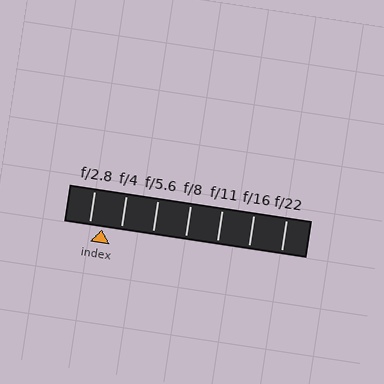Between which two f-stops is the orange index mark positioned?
The index mark is between f/2.8 and f/4.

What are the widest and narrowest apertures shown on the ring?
The widest aperture shown is f/2.8 and the narrowest is f/22.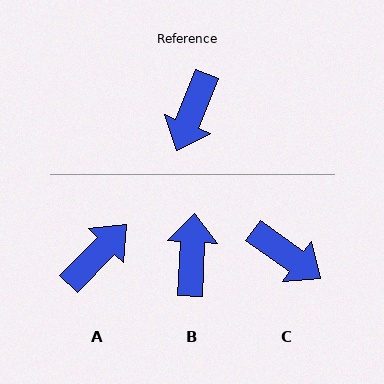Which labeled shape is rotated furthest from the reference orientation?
B, about 161 degrees away.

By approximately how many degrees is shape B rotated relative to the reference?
Approximately 161 degrees clockwise.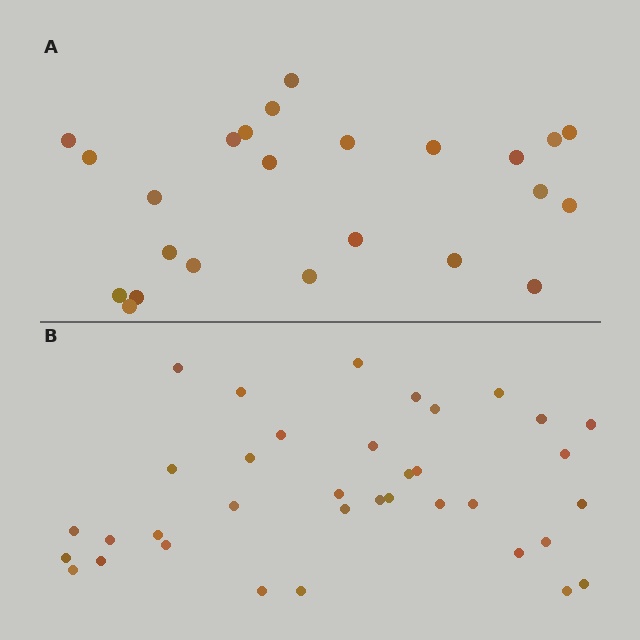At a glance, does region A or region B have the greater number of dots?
Region B (the bottom region) has more dots.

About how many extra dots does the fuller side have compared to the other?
Region B has roughly 12 or so more dots than region A.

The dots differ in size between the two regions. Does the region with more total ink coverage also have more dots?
No. Region A has more total ink coverage because its dots are larger, but region B actually contains more individual dots. Total area can be misleading — the number of items is what matters here.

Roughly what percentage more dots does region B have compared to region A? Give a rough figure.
About 50% more.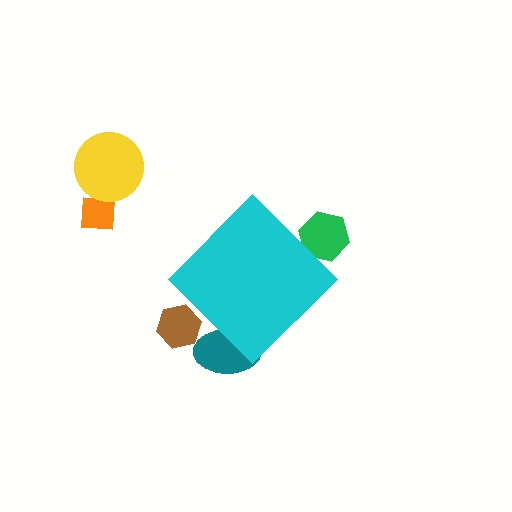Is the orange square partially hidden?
No, the orange square is fully visible.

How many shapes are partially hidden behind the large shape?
3 shapes are partially hidden.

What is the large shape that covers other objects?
A cyan diamond.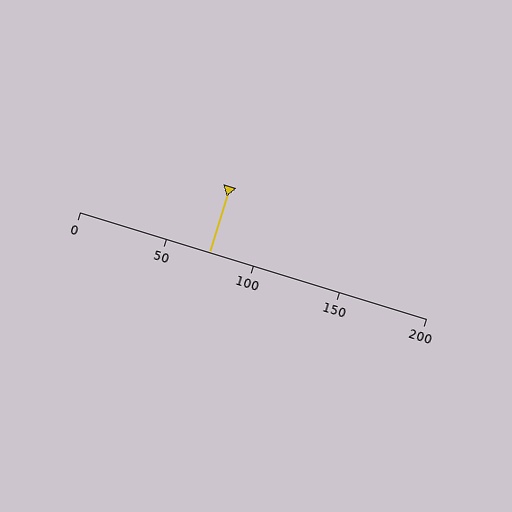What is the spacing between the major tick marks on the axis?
The major ticks are spaced 50 apart.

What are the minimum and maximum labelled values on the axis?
The axis runs from 0 to 200.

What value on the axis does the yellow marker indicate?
The marker indicates approximately 75.